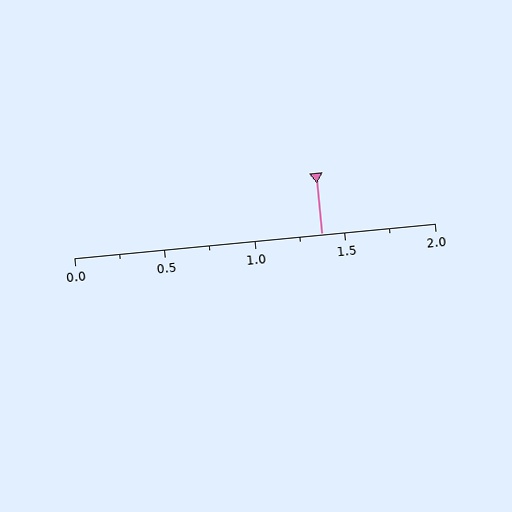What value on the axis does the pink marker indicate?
The marker indicates approximately 1.38.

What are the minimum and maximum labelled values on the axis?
The axis runs from 0.0 to 2.0.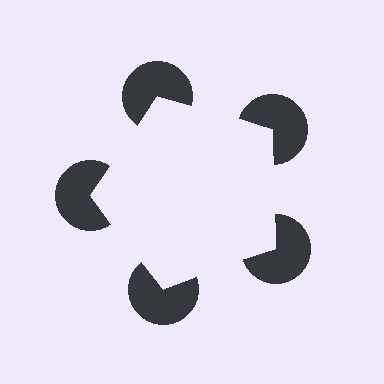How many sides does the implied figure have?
5 sides.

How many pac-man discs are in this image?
There are 5 — one at each vertex of the illusory pentagon.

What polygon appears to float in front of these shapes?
An illusory pentagon — its edges are inferred from the aligned wedge cuts in the pac-man discs, not physically drawn.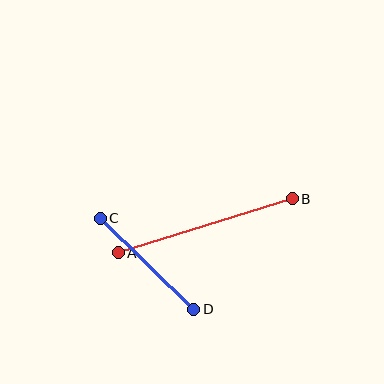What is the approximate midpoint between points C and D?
The midpoint is at approximately (147, 264) pixels.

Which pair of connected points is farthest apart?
Points A and B are farthest apart.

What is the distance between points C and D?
The distance is approximately 130 pixels.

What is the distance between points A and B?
The distance is approximately 182 pixels.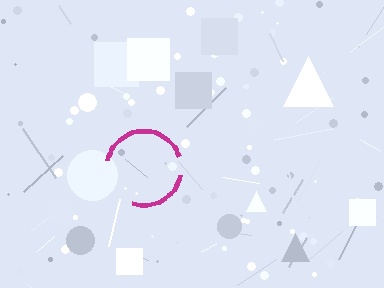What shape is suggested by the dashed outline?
The dashed outline suggests a circle.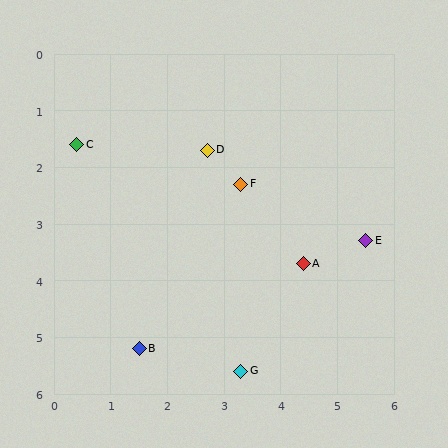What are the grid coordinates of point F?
Point F is at approximately (3.3, 2.3).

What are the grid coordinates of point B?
Point B is at approximately (1.5, 5.2).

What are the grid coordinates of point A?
Point A is at approximately (4.4, 3.7).